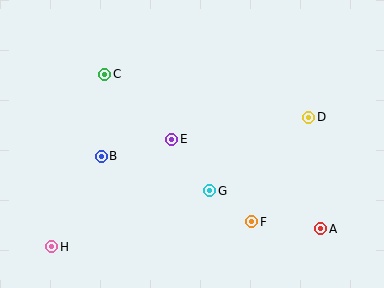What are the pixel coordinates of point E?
Point E is at (172, 139).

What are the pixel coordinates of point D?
Point D is at (309, 117).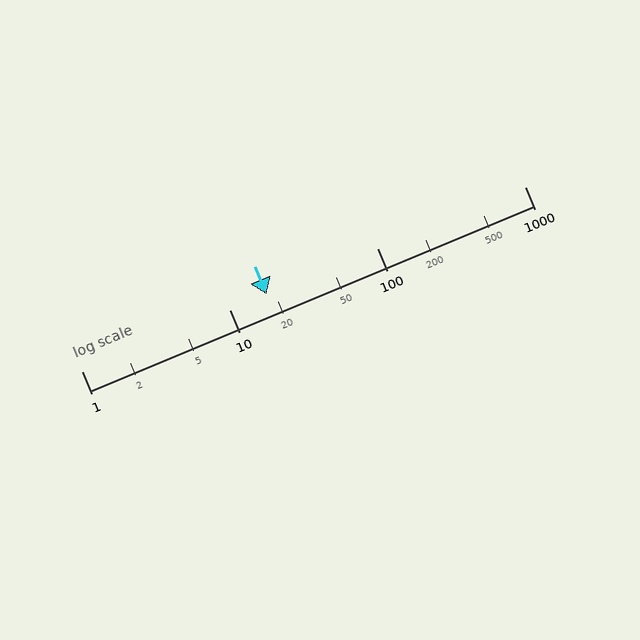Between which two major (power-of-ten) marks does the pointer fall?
The pointer is between 10 and 100.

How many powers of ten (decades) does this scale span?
The scale spans 3 decades, from 1 to 1000.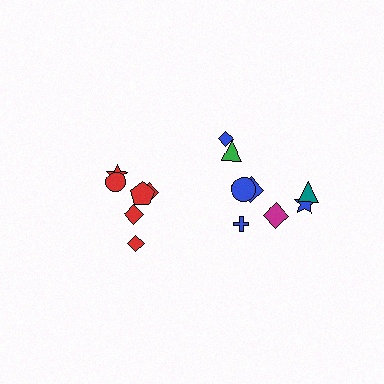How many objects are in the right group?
There are 8 objects.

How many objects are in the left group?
There are 6 objects.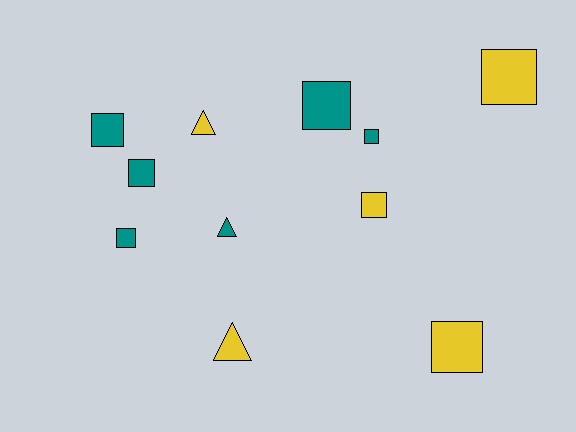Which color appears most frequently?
Teal, with 6 objects.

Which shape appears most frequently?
Square, with 8 objects.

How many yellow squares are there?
There are 3 yellow squares.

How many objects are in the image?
There are 11 objects.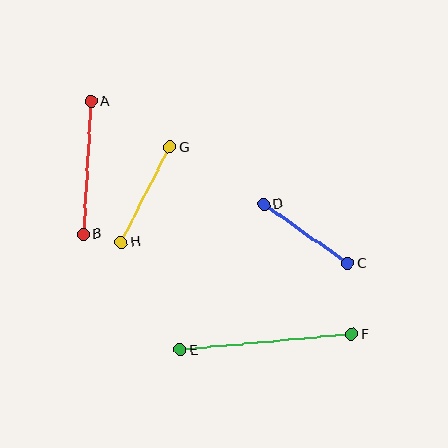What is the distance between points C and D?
The distance is approximately 103 pixels.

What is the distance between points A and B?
The distance is approximately 133 pixels.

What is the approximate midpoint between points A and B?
The midpoint is at approximately (87, 168) pixels.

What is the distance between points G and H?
The distance is approximately 107 pixels.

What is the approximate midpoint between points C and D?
The midpoint is at approximately (306, 234) pixels.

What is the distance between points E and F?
The distance is approximately 173 pixels.